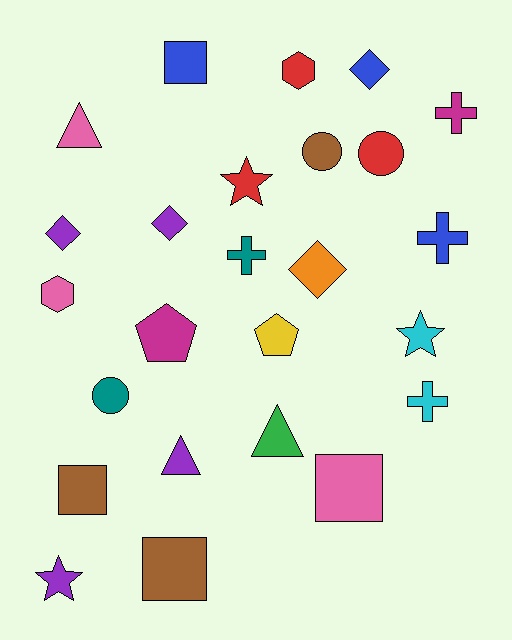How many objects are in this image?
There are 25 objects.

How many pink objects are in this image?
There are 3 pink objects.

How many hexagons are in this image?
There are 2 hexagons.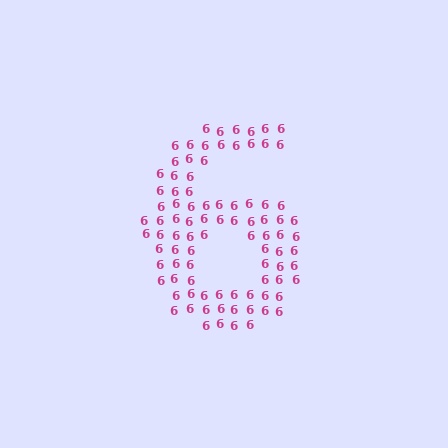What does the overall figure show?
The overall figure shows the digit 6.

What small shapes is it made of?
It is made of small digit 6's.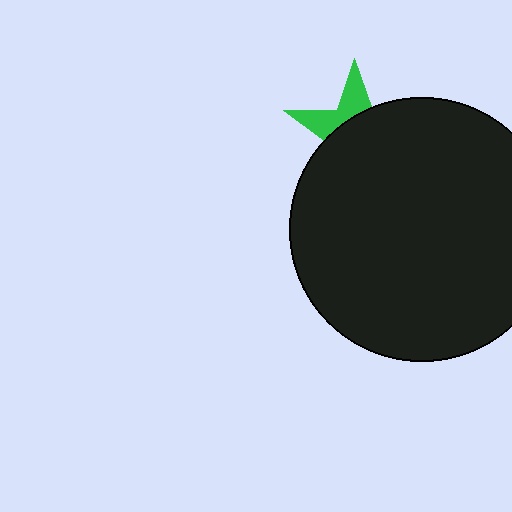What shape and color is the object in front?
The object in front is a black circle.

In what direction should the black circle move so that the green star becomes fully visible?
The black circle should move down. That is the shortest direction to clear the overlap and leave the green star fully visible.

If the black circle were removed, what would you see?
You would see the complete green star.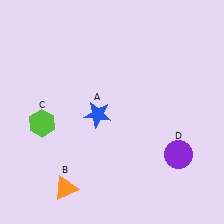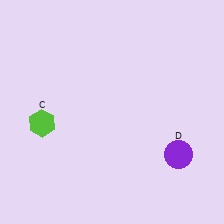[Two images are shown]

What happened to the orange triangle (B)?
The orange triangle (B) was removed in Image 2. It was in the bottom-left area of Image 1.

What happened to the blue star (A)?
The blue star (A) was removed in Image 2. It was in the bottom-left area of Image 1.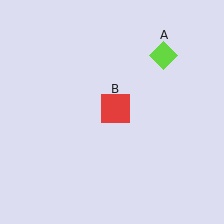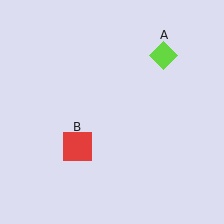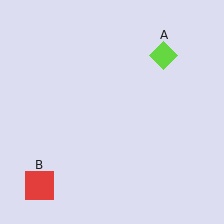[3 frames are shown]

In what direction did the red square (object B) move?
The red square (object B) moved down and to the left.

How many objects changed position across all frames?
1 object changed position: red square (object B).